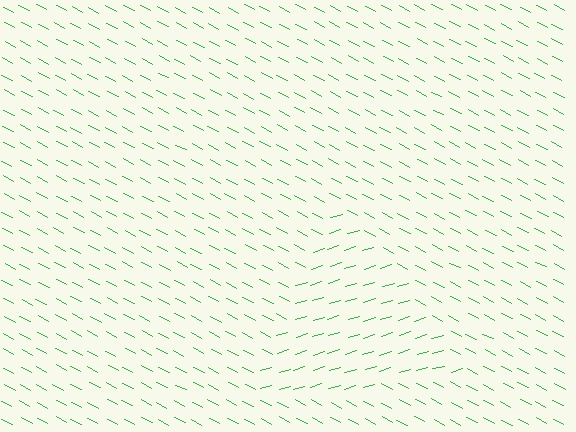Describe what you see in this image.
The image is filled with small green line segments. A triangle region in the image has lines oriented differently from the surrounding lines, creating a visible texture boundary.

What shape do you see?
I see a triangle.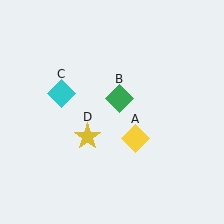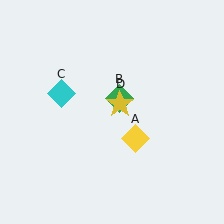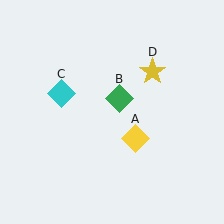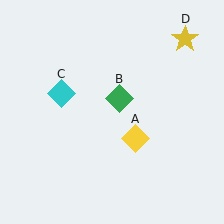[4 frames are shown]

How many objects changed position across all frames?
1 object changed position: yellow star (object D).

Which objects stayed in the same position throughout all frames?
Yellow diamond (object A) and green diamond (object B) and cyan diamond (object C) remained stationary.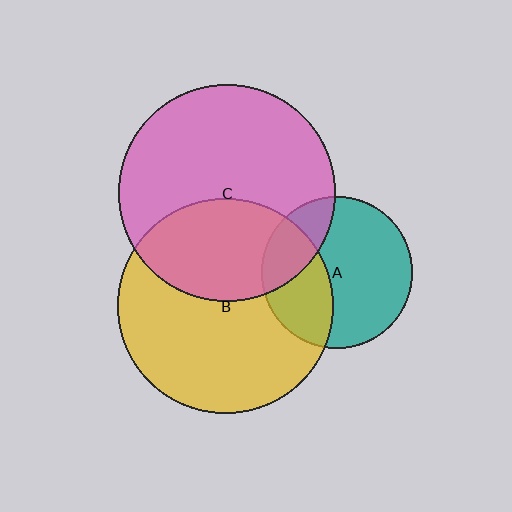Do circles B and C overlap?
Yes.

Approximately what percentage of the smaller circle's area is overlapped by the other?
Approximately 35%.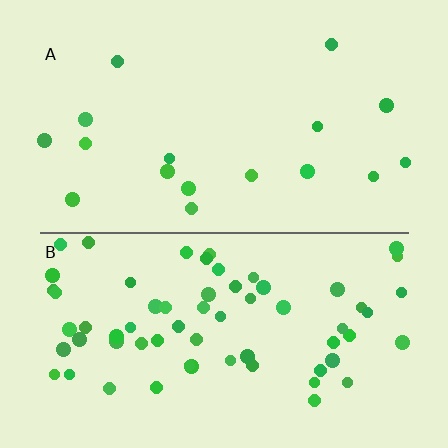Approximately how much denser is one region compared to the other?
Approximately 3.8× — region B over region A.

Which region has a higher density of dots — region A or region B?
B (the bottom).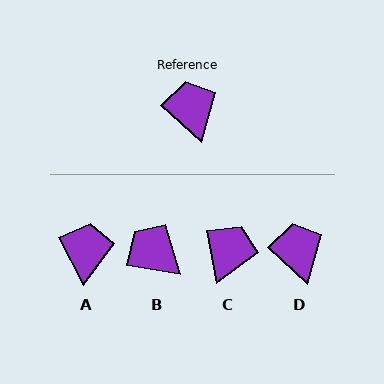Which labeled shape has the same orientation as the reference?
D.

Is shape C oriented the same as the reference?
No, it is off by about 37 degrees.